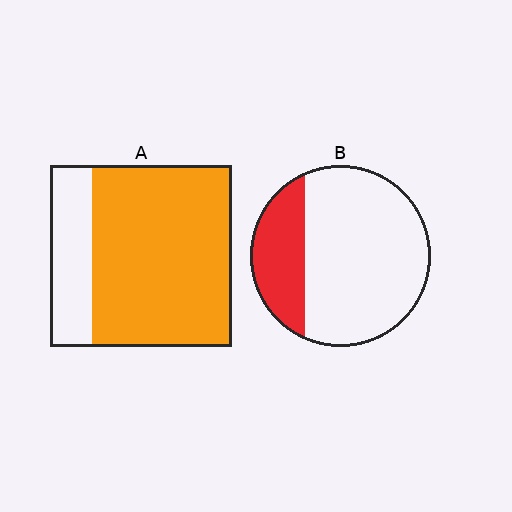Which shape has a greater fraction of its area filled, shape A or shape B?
Shape A.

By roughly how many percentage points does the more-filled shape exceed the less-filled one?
By roughly 50 percentage points (A over B).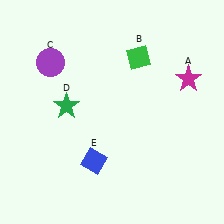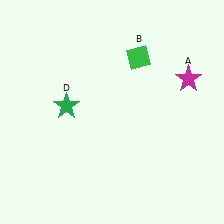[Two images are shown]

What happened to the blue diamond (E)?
The blue diamond (E) was removed in Image 2. It was in the bottom-left area of Image 1.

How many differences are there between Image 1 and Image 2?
There are 2 differences between the two images.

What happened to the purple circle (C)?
The purple circle (C) was removed in Image 2. It was in the top-left area of Image 1.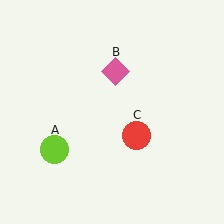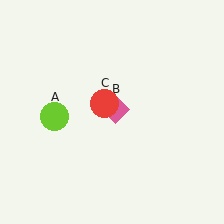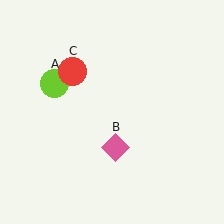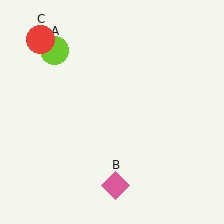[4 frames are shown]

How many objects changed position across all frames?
3 objects changed position: lime circle (object A), pink diamond (object B), red circle (object C).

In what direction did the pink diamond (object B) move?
The pink diamond (object B) moved down.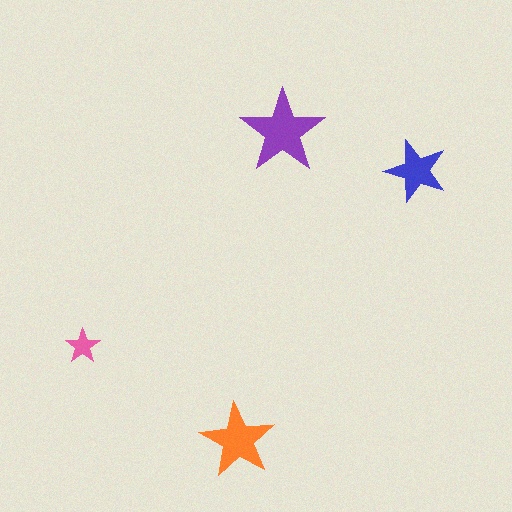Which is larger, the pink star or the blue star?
The blue one.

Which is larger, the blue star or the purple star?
The purple one.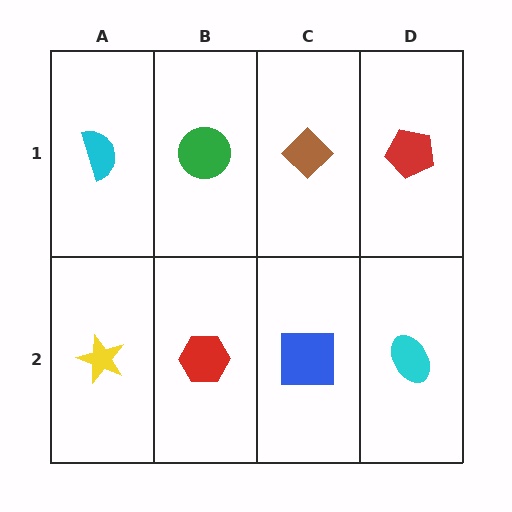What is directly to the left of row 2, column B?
A yellow star.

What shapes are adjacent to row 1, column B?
A red hexagon (row 2, column B), a cyan semicircle (row 1, column A), a brown diamond (row 1, column C).